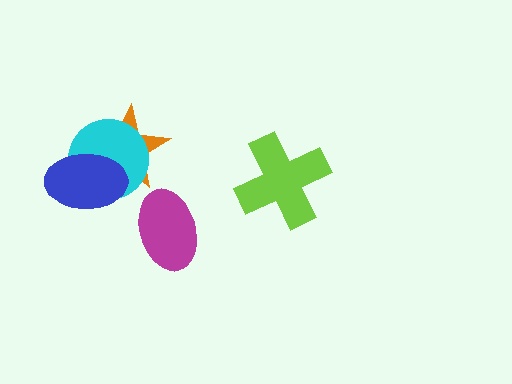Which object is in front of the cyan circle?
The blue ellipse is in front of the cyan circle.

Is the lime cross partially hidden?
No, no other shape covers it.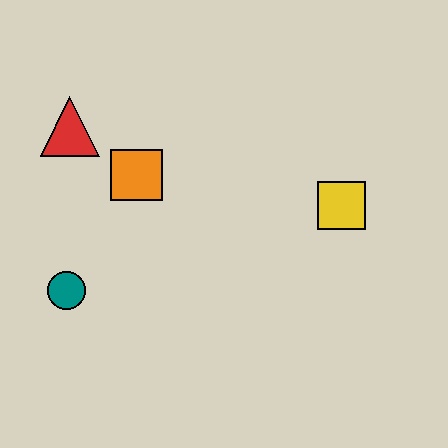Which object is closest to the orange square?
The red triangle is closest to the orange square.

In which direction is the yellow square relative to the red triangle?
The yellow square is to the right of the red triangle.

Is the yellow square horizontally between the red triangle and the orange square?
No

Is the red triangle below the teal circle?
No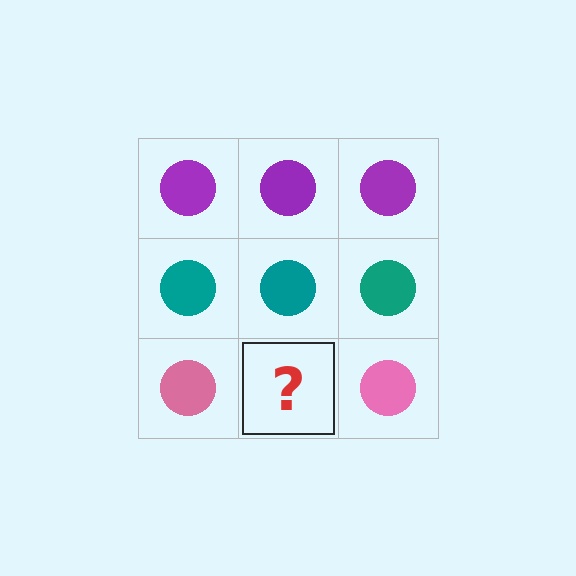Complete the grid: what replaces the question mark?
The question mark should be replaced with a pink circle.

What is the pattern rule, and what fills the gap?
The rule is that each row has a consistent color. The gap should be filled with a pink circle.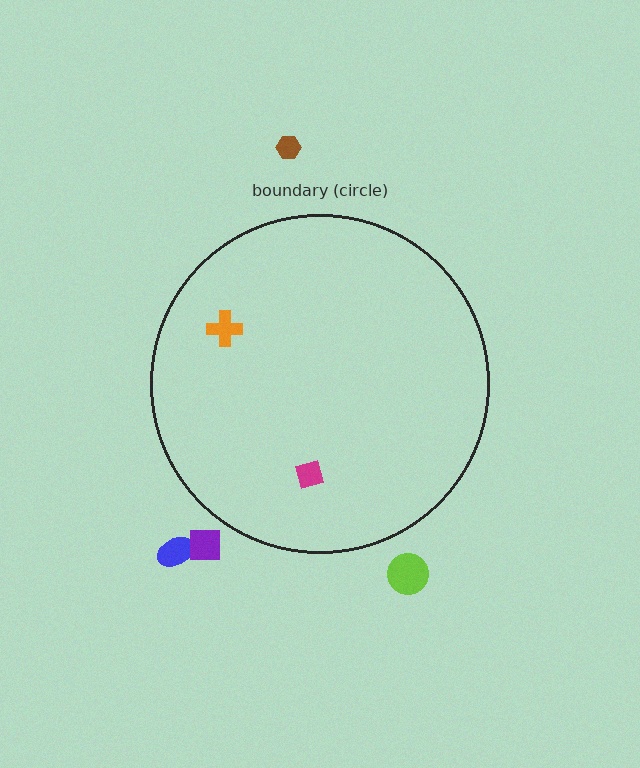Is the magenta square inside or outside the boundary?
Inside.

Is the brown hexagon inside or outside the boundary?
Outside.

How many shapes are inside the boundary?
2 inside, 4 outside.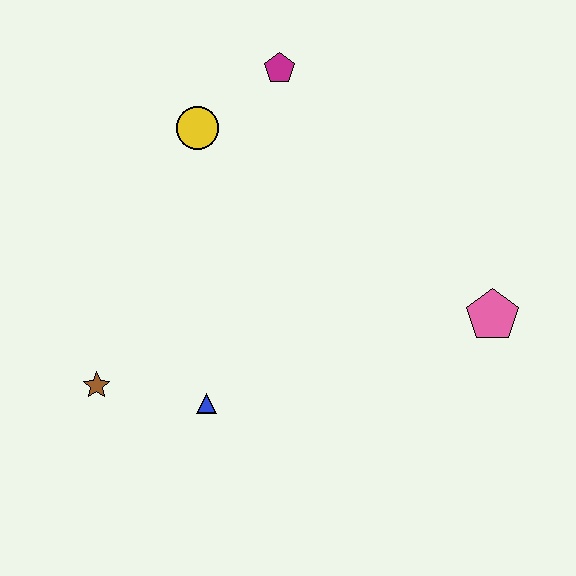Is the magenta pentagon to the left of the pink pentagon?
Yes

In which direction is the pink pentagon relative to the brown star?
The pink pentagon is to the right of the brown star.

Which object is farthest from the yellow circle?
The pink pentagon is farthest from the yellow circle.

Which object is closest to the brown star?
The blue triangle is closest to the brown star.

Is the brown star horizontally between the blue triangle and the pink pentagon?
No